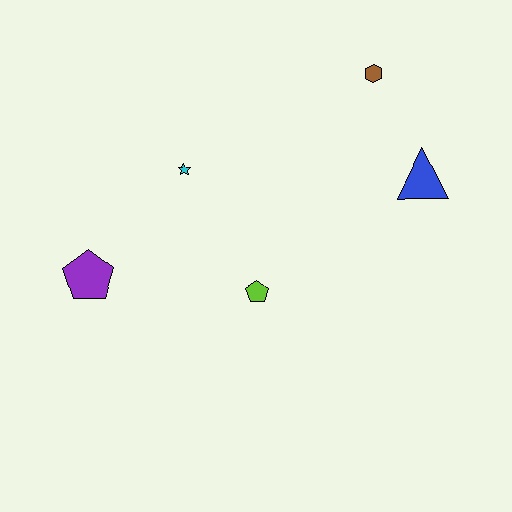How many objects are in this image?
There are 5 objects.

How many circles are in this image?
There are no circles.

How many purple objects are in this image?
There is 1 purple object.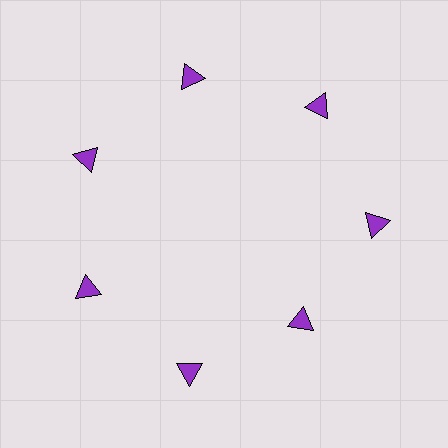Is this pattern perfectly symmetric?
No. The 7 purple triangles are arranged in a ring, but one element near the 5 o'clock position is pulled inward toward the center, breaking the 7-fold rotational symmetry.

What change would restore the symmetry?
The symmetry would be restored by moving it outward, back onto the ring so that all 7 triangles sit at equal angles and equal distance from the center.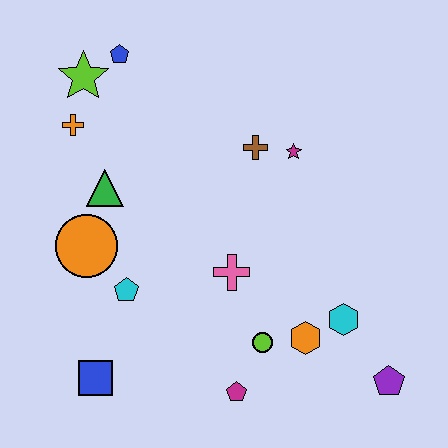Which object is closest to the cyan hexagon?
The orange hexagon is closest to the cyan hexagon.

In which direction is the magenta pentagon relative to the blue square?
The magenta pentagon is to the right of the blue square.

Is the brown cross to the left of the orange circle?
No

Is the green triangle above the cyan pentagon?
Yes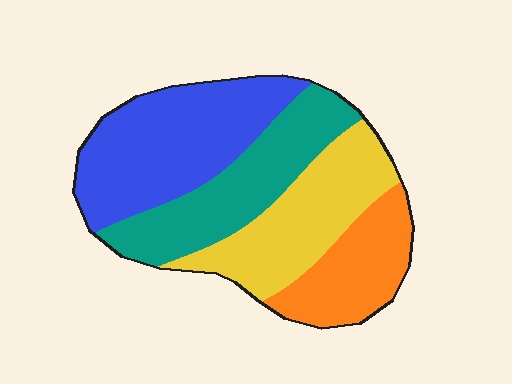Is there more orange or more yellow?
Yellow.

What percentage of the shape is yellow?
Yellow takes up about one quarter (1/4) of the shape.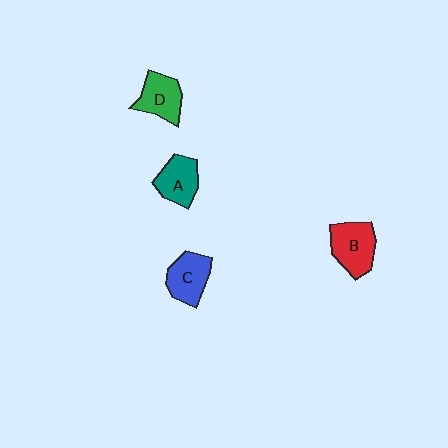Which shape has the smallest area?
Shape A (teal).